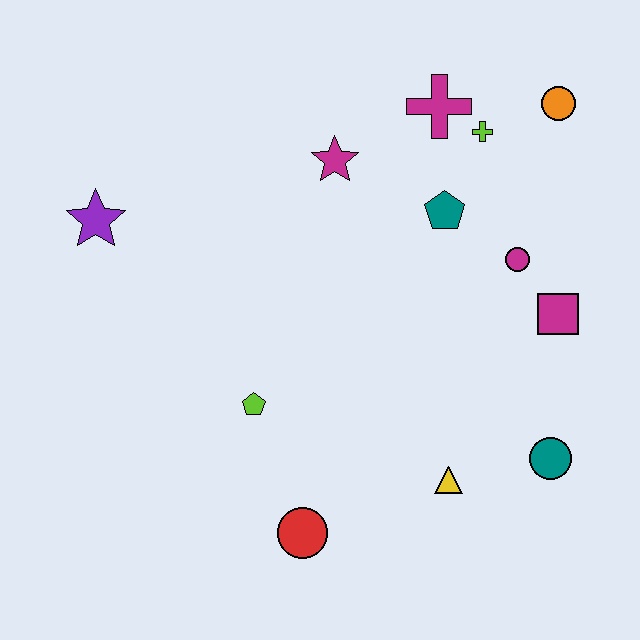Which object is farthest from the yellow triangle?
The purple star is farthest from the yellow triangle.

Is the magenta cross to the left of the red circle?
No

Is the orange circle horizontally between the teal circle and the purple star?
No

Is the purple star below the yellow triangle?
No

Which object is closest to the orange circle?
The lime cross is closest to the orange circle.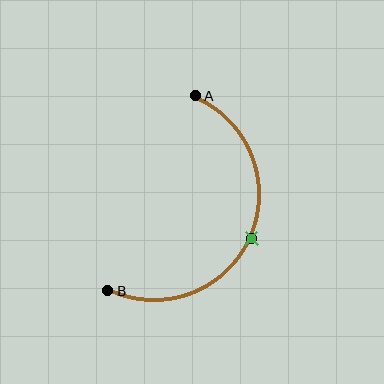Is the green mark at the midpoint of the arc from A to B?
Yes. The green mark lies on the arc at equal arc-length from both A and B — it is the arc midpoint.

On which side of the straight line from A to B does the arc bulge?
The arc bulges to the right of the straight line connecting A and B.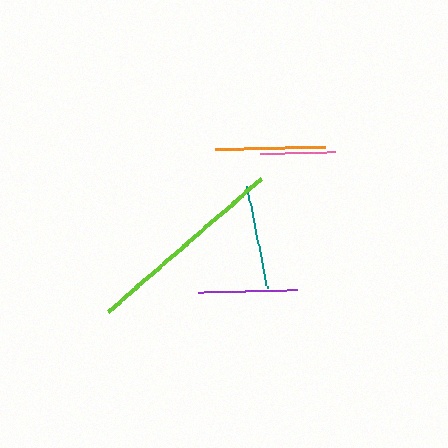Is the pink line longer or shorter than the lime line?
The lime line is longer than the pink line.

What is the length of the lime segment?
The lime segment is approximately 202 pixels long.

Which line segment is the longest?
The lime line is the longest at approximately 202 pixels.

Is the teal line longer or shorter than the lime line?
The lime line is longer than the teal line.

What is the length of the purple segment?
The purple segment is approximately 99 pixels long.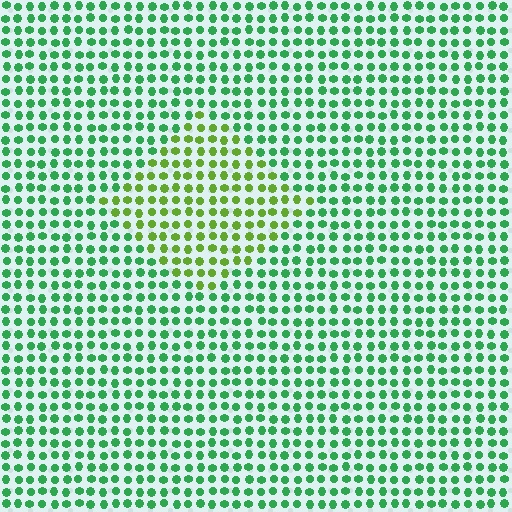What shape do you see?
I see a diamond.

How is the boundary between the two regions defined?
The boundary is defined purely by a slight shift in hue (about 43 degrees). Spacing, size, and orientation are identical on both sides.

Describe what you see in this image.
The image is filled with small green elements in a uniform arrangement. A diamond-shaped region is visible where the elements are tinted to a slightly different hue, forming a subtle color boundary.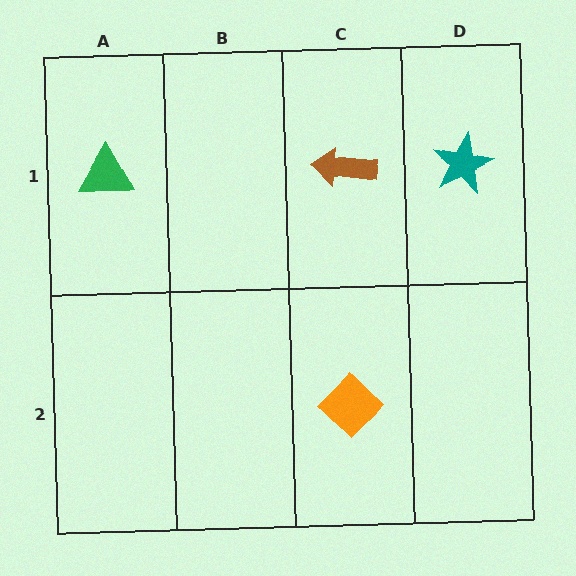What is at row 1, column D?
A teal star.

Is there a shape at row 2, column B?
No, that cell is empty.